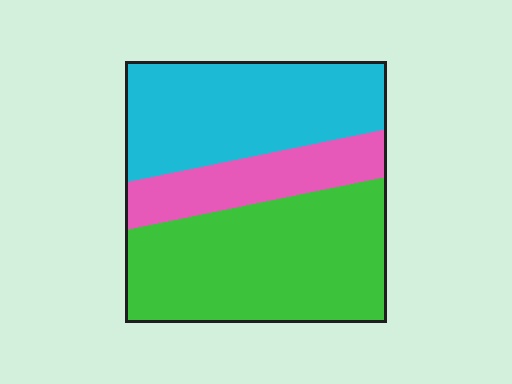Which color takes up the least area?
Pink, at roughly 20%.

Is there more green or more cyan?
Green.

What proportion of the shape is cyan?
Cyan covers 36% of the shape.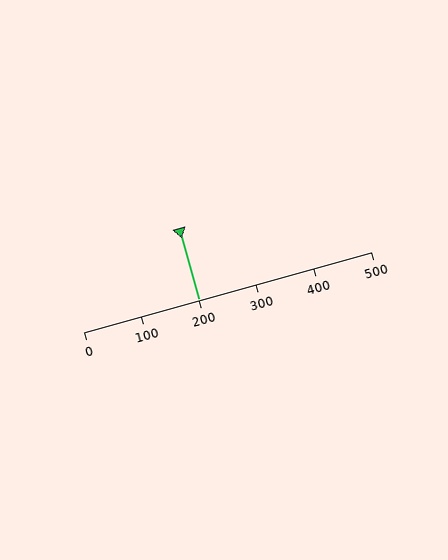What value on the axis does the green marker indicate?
The marker indicates approximately 200.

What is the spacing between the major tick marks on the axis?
The major ticks are spaced 100 apart.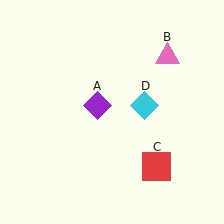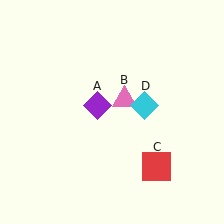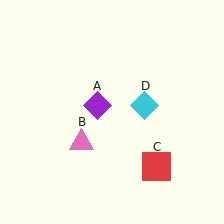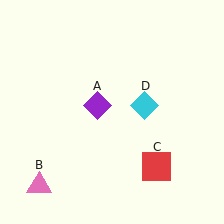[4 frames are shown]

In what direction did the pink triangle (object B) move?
The pink triangle (object B) moved down and to the left.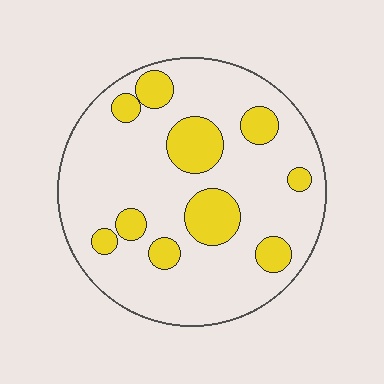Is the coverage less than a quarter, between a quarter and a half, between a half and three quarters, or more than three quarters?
Less than a quarter.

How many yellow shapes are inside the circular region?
10.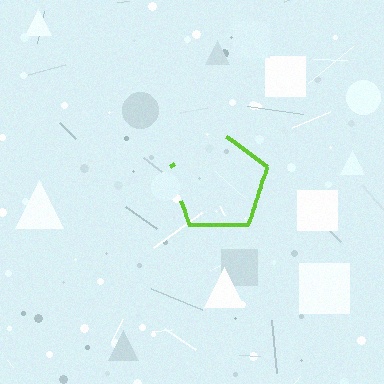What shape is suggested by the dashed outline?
The dashed outline suggests a pentagon.